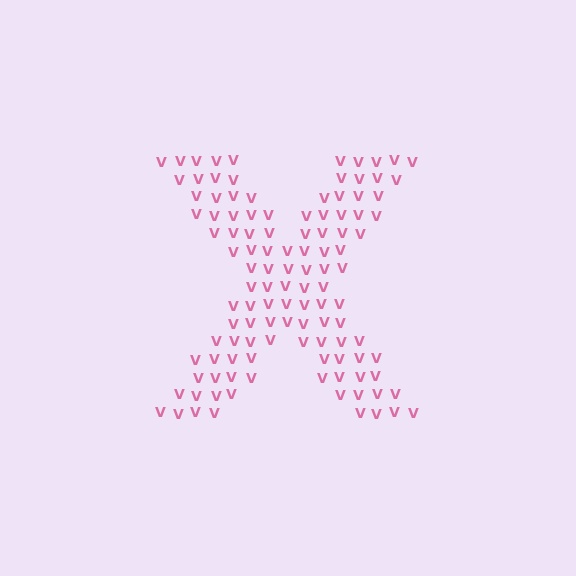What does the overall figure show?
The overall figure shows the letter X.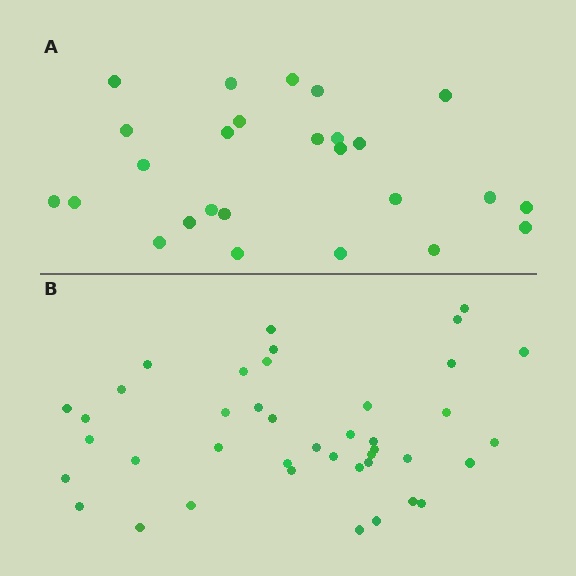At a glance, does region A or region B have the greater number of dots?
Region B (the bottom region) has more dots.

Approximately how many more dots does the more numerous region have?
Region B has approximately 15 more dots than region A.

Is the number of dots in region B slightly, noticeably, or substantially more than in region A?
Region B has substantially more. The ratio is roughly 1.6 to 1.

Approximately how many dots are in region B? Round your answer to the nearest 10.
About 40 dots. (The exact count is 41, which rounds to 40.)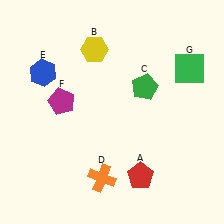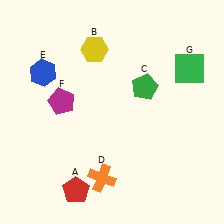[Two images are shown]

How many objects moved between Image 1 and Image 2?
1 object moved between the two images.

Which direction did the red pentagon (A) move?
The red pentagon (A) moved left.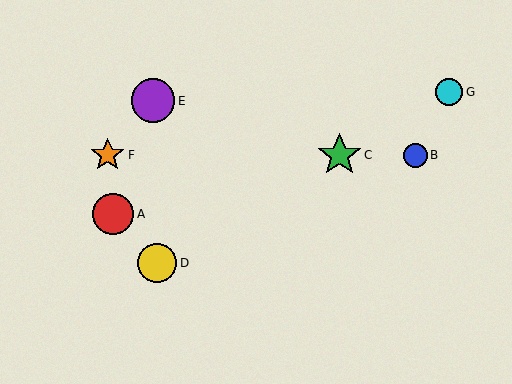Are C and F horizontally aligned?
Yes, both are at y≈155.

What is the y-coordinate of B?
Object B is at y≈155.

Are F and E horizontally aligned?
No, F is at y≈155 and E is at y≈101.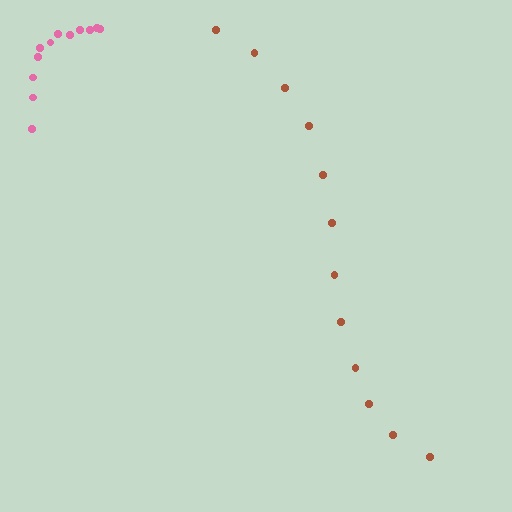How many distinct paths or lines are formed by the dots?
There are 2 distinct paths.